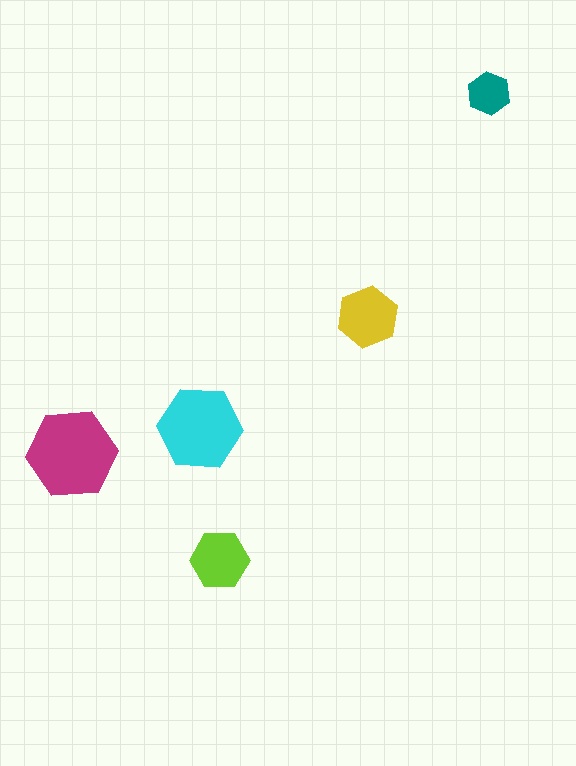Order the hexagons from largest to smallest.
the magenta one, the cyan one, the yellow one, the lime one, the teal one.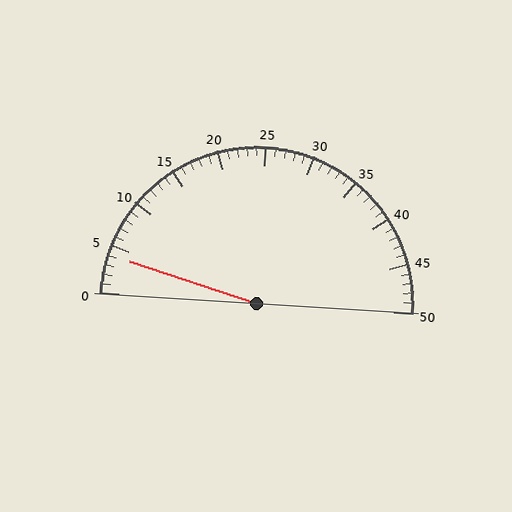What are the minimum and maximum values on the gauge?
The gauge ranges from 0 to 50.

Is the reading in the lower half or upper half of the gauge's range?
The reading is in the lower half of the range (0 to 50).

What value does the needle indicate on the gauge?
The needle indicates approximately 4.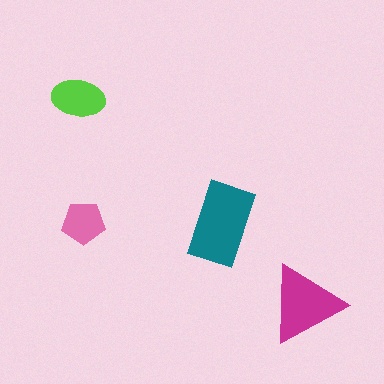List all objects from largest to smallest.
The teal rectangle, the magenta triangle, the lime ellipse, the pink pentagon.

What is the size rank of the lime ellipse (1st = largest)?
3rd.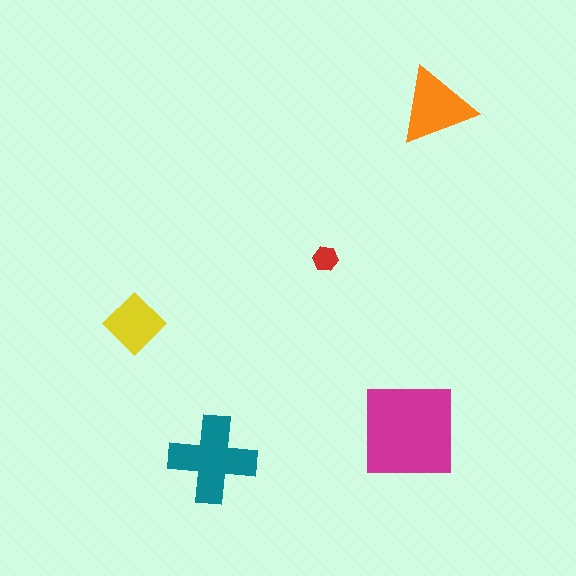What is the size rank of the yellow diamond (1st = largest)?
4th.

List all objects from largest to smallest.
The magenta square, the teal cross, the orange triangle, the yellow diamond, the red hexagon.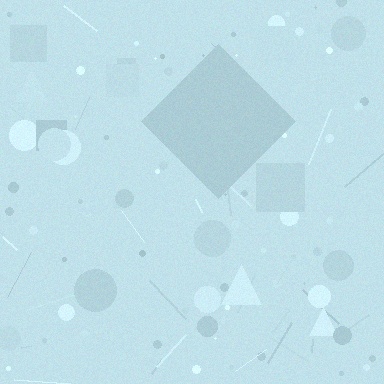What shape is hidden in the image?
A diamond is hidden in the image.